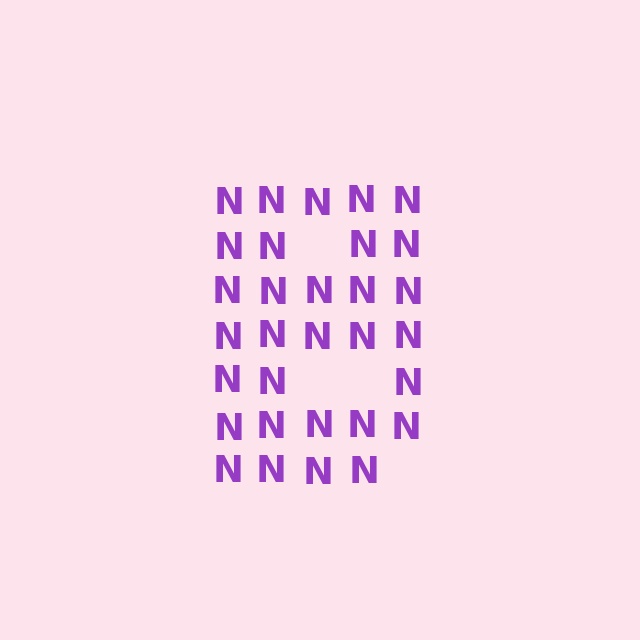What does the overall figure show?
The overall figure shows the letter B.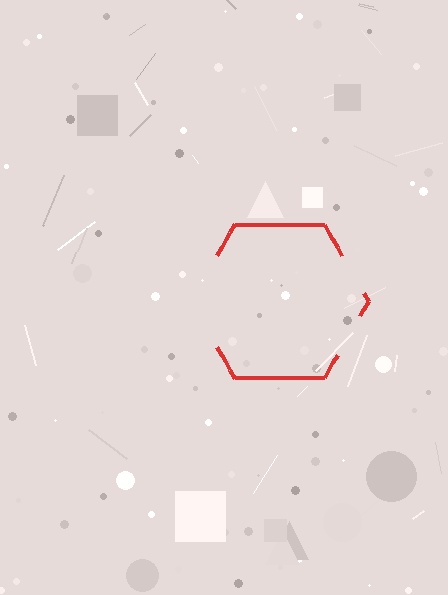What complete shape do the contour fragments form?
The contour fragments form a hexagon.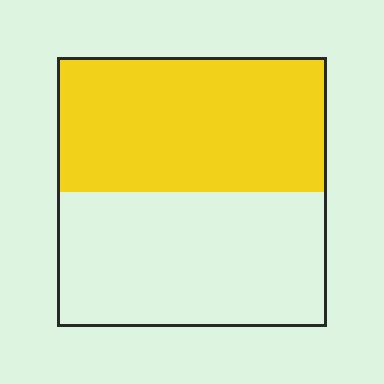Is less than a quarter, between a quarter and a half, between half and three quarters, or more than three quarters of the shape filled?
Between half and three quarters.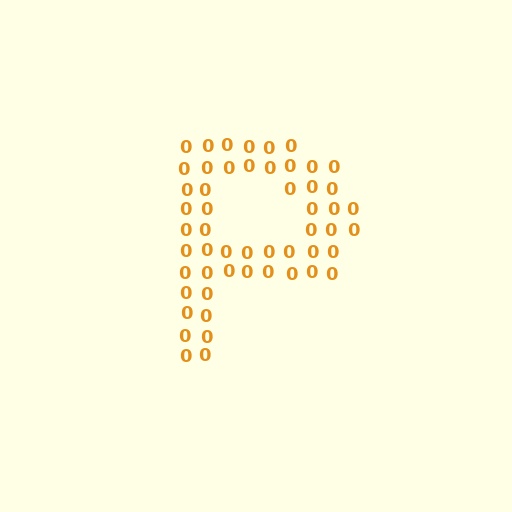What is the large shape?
The large shape is the letter P.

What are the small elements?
The small elements are digit 0's.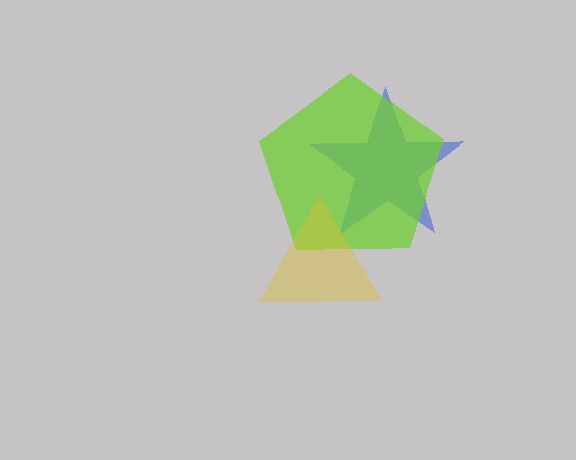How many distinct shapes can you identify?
There are 3 distinct shapes: a blue star, a lime pentagon, a yellow triangle.